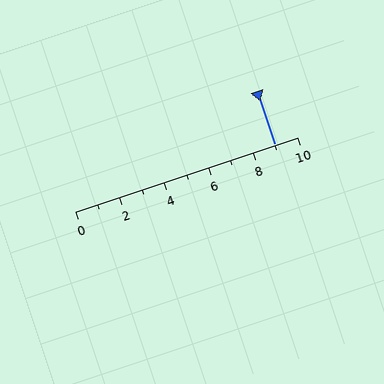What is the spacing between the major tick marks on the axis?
The major ticks are spaced 2 apart.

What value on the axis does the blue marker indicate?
The marker indicates approximately 9.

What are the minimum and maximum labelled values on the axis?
The axis runs from 0 to 10.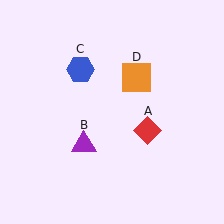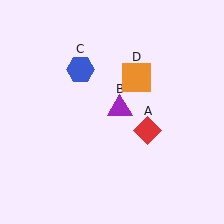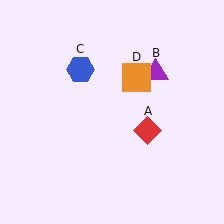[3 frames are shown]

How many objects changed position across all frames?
1 object changed position: purple triangle (object B).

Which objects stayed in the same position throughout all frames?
Red diamond (object A) and blue hexagon (object C) and orange square (object D) remained stationary.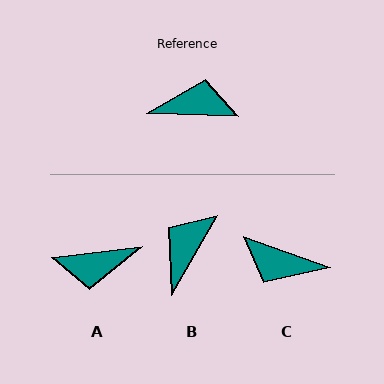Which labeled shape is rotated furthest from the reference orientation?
A, about 171 degrees away.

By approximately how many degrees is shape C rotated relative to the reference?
Approximately 163 degrees counter-clockwise.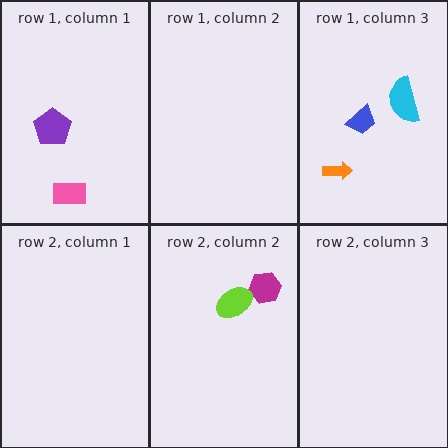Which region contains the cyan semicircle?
The row 1, column 3 region.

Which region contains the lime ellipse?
The row 2, column 2 region.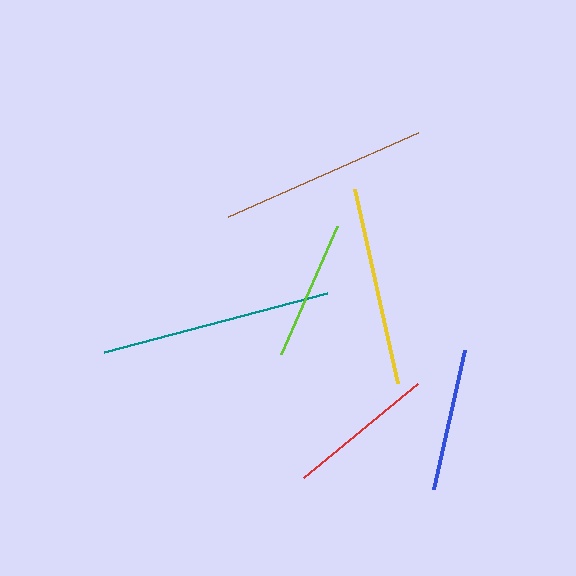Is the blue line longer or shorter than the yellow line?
The yellow line is longer than the blue line.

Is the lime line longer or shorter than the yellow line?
The yellow line is longer than the lime line.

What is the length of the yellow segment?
The yellow segment is approximately 198 pixels long.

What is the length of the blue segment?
The blue segment is approximately 143 pixels long.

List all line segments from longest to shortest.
From longest to shortest: teal, brown, yellow, red, blue, lime.